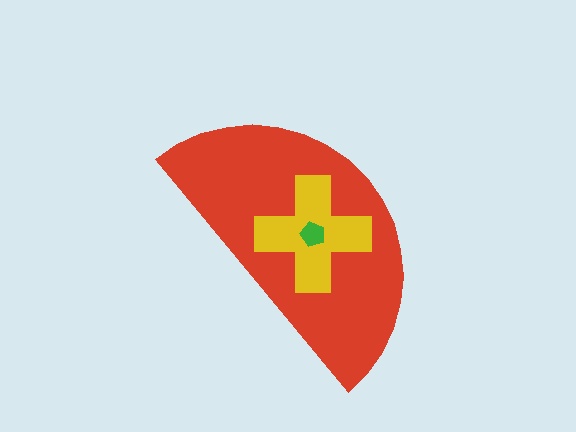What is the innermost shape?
The green pentagon.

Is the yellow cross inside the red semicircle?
Yes.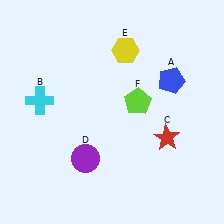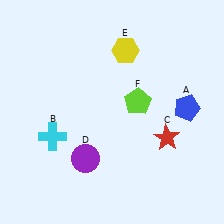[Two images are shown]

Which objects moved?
The objects that moved are: the blue pentagon (A), the cyan cross (B).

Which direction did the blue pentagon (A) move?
The blue pentagon (A) moved down.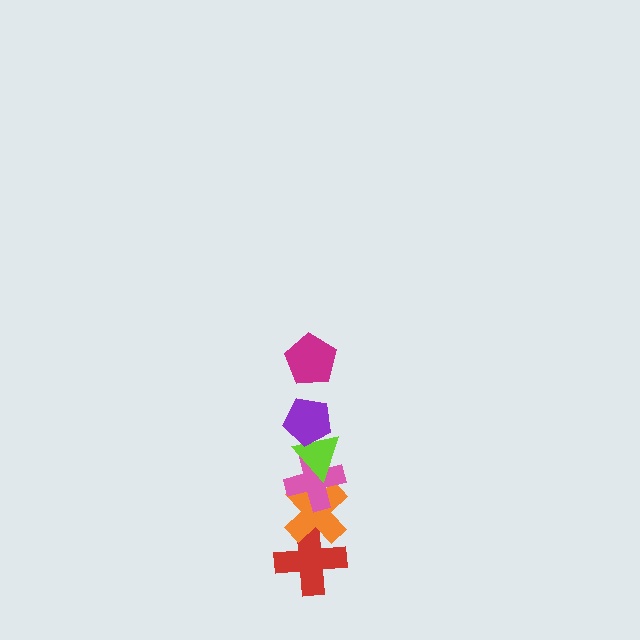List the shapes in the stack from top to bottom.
From top to bottom: the magenta pentagon, the purple pentagon, the lime triangle, the pink cross, the orange cross, the red cross.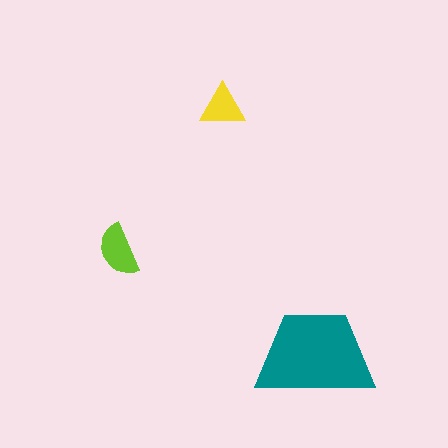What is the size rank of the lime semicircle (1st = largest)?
2nd.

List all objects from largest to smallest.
The teal trapezoid, the lime semicircle, the yellow triangle.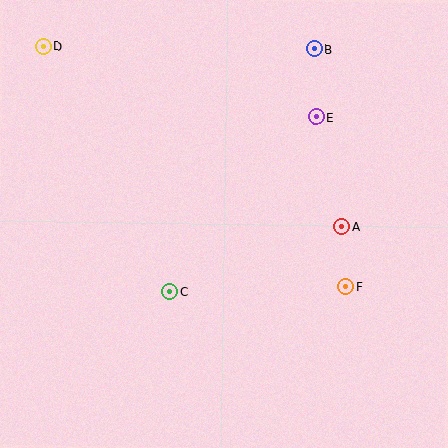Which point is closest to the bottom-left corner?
Point C is closest to the bottom-left corner.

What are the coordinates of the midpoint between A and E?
The midpoint between A and E is at (329, 172).